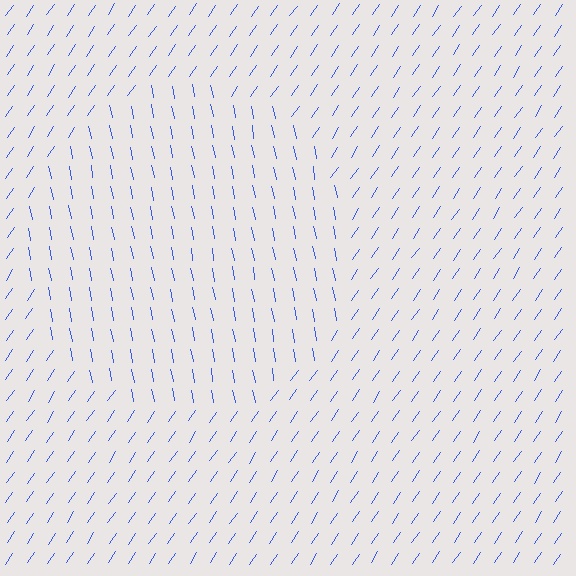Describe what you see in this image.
The image is filled with small blue line segments. A circle region in the image has lines oriented differently from the surrounding lines, creating a visible texture boundary.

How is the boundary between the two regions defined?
The boundary is defined purely by a change in line orientation (approximately 45 degrees difference). All lines are the same color and thickness.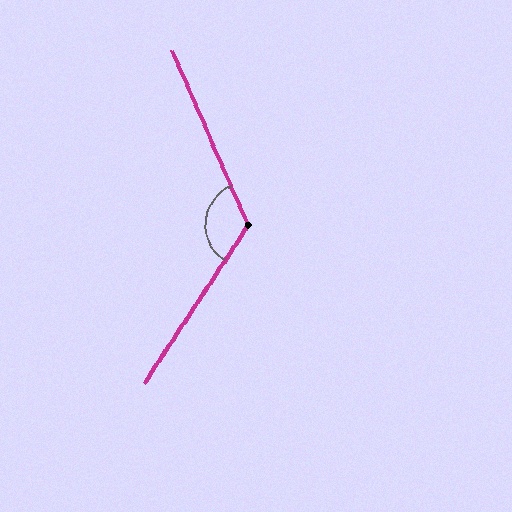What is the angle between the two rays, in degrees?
Approximately 123 degrees.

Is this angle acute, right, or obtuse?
It is obtuse.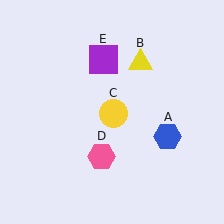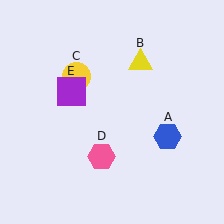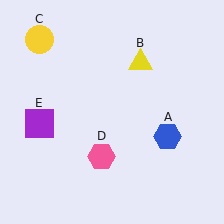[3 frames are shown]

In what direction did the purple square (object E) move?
The purple square (object E) moved down and to the left.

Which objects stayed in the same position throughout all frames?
Blue hexagon (object A) and yellow triangle (object B) and pink hexagon (object D) remained stationary.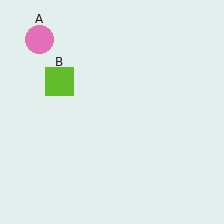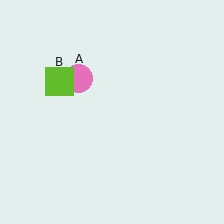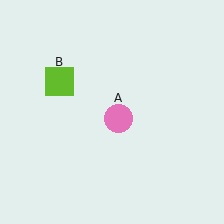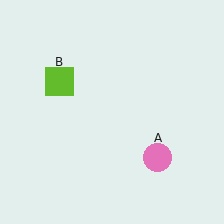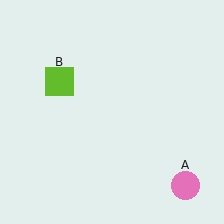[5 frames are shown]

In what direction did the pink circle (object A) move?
The pink circle (object A) moved down and to the right.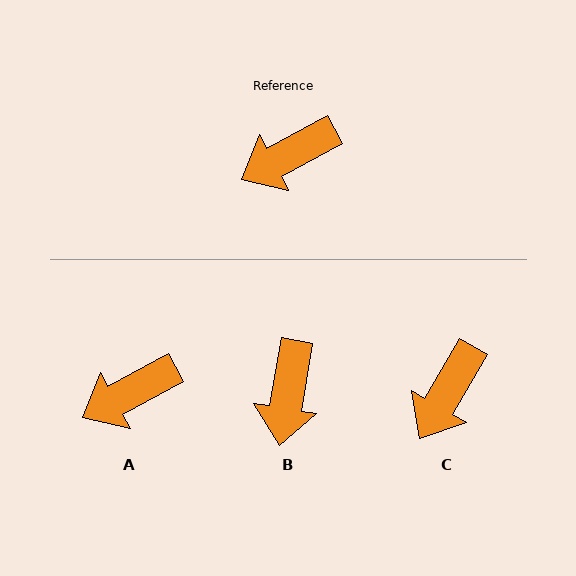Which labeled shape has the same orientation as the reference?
A.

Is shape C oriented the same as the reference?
No, it is off by about 32 degrees.